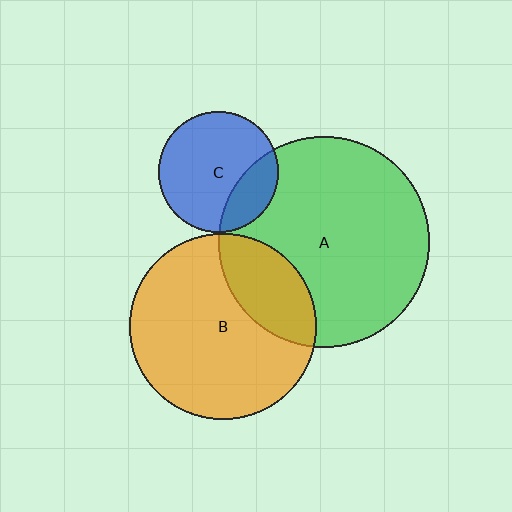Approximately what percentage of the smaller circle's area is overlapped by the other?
Approximately 25%.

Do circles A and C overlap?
Yes.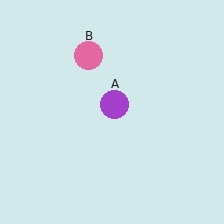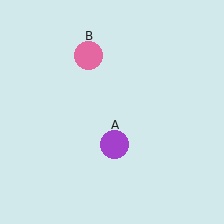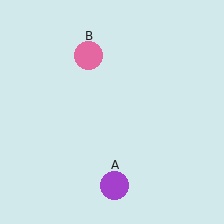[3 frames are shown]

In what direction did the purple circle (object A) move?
The purple circle (object A) moved down.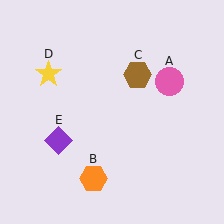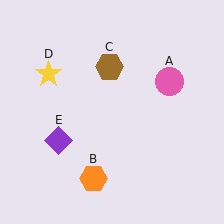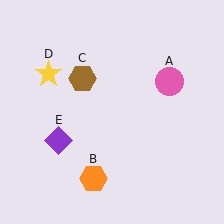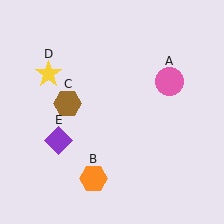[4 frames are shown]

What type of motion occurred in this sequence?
The brown hexagon (object C) rotated counterclockwise around the center of the scene.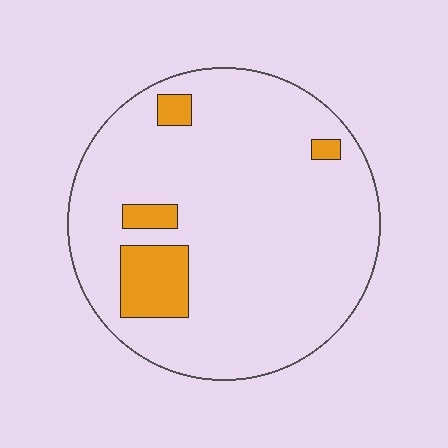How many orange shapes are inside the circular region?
4.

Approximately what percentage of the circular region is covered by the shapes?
Approximately 10%.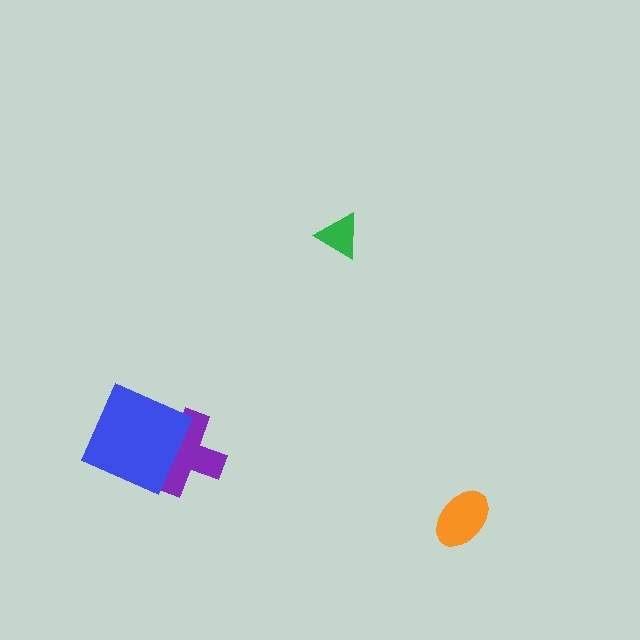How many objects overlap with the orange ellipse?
0 objects overlap with the orange ellipse.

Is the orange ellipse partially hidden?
No, no other shape covers it.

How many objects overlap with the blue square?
1 object overlaps with the blue square.